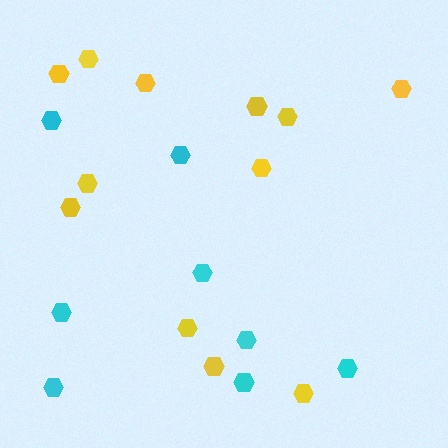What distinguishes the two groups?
There are 2 groups: one group of yellow hexagons (12) and one group of cyan hexagons (8).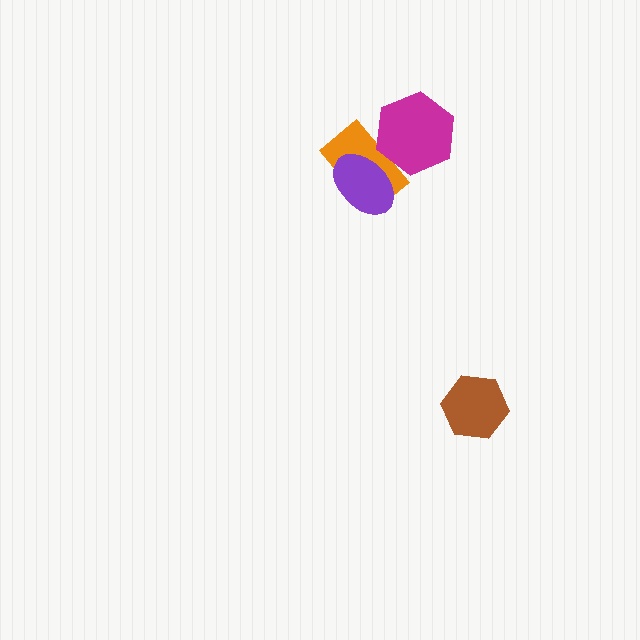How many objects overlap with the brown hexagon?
0 objects overlap with the brown hexagon.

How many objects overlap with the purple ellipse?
1 object overlaps with the purple ellipse.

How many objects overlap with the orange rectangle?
2 objects overlap with the orange rectangle.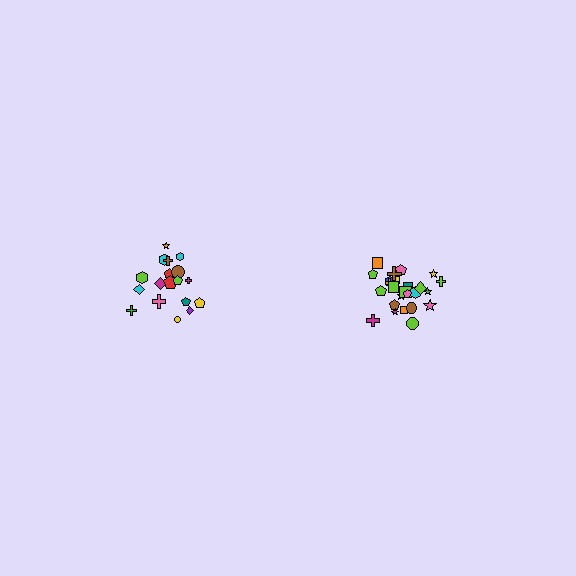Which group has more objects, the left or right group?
The right group.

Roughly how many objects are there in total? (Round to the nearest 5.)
Roughly 45 objects in total.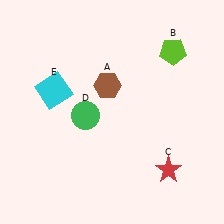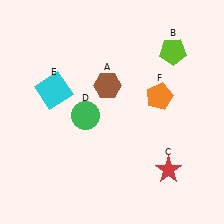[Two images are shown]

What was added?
An orange pentagon (F) was added in Image 2.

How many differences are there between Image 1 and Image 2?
There is 1 difference between the two images.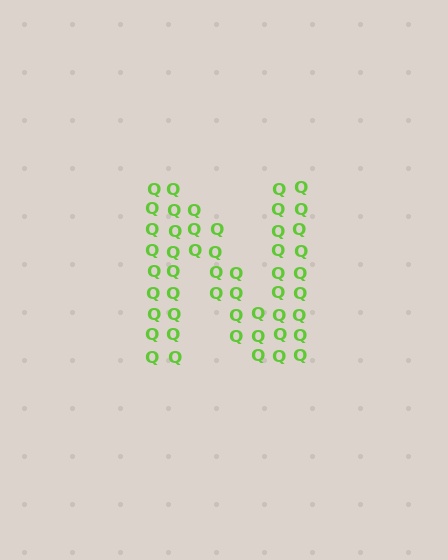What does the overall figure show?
The overall figure shows the letter N.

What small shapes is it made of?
It is made of small letter Q's.